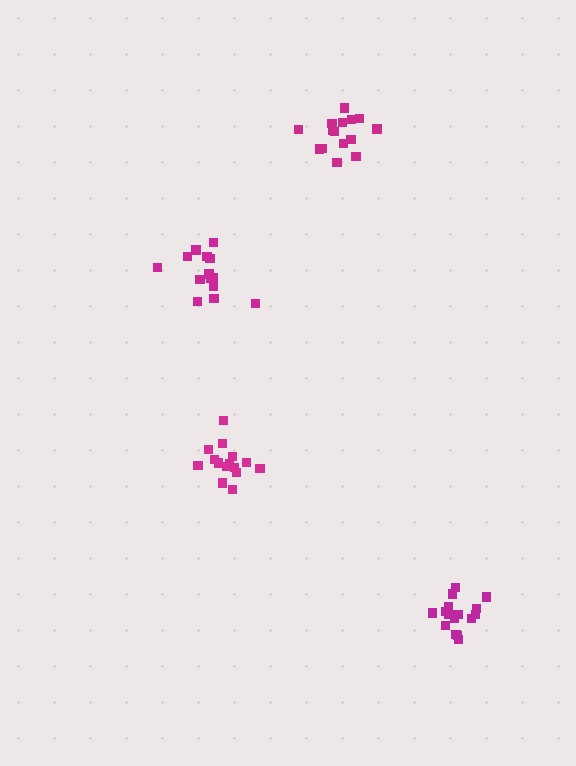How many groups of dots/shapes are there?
There are 4 groups.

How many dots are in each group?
Group 1: 15 dots, Group 2: 15 dots, Group 3: 17 dots, Group 4: 14 dots (61 total).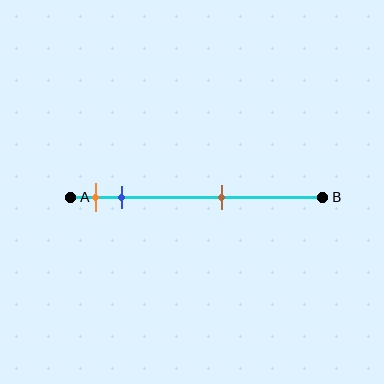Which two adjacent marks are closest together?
The orange and blue marks are the closest adjacent pair.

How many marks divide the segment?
There are 3 marks dividing the segment.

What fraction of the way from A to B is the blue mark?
The blue mark is approximately 20% (0.2) of the way from A to B.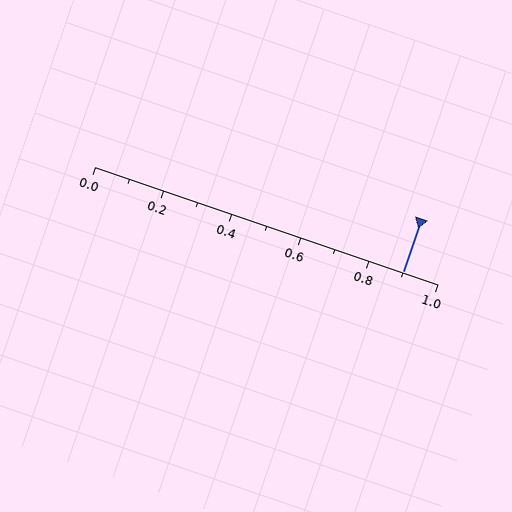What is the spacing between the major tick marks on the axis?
The major ticks are spaced 0.2 apart.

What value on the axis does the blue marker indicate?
The marker indicates approximately 0.9.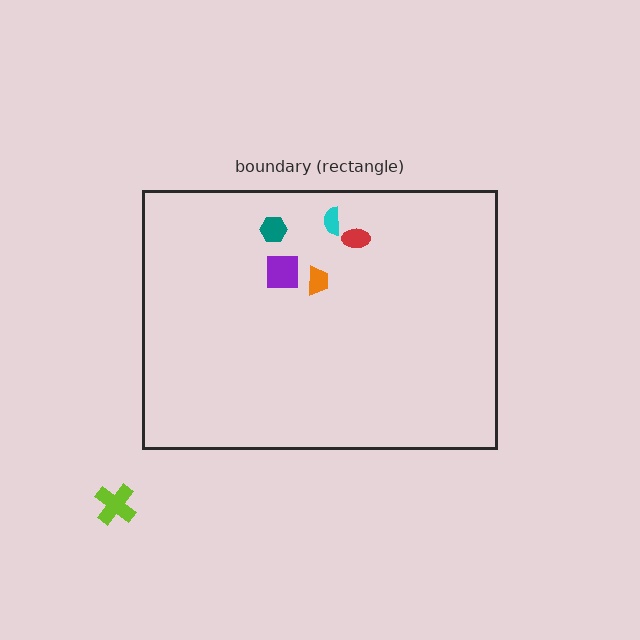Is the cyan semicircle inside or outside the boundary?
Inside.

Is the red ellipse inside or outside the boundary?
Inside.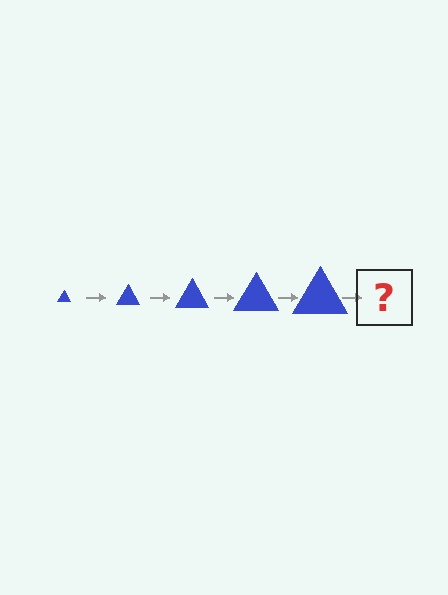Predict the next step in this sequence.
The next step is a blue triangle, larger than the previous one.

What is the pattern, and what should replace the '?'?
The pattern is that the triangle gets progressively larger each step. The '?' should be a blue triangle, larger than the previous one.